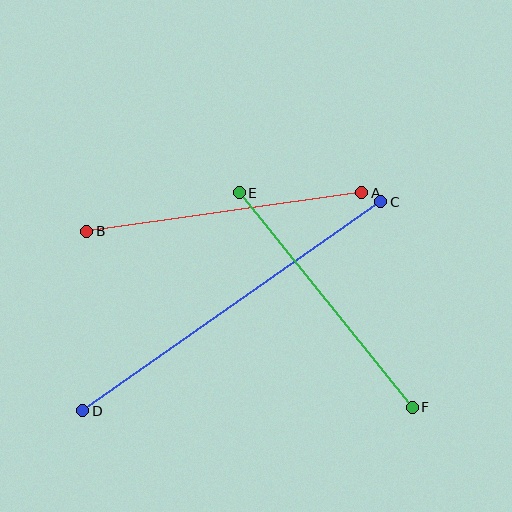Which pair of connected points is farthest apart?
Points C and D are farthest apart.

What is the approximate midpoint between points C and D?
The midpoint is at approximately (232, 306) pixels.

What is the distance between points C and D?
The distance is approximately 364 pixels.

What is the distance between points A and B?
The distance is approximately 278 pixels.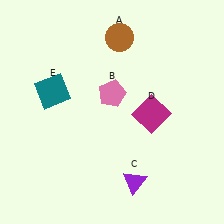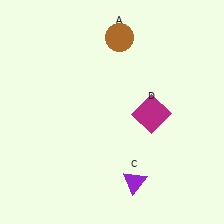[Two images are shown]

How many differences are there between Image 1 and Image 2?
There are 2 differences between the two images.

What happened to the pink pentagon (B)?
The pink pentagon (B) was removed in Image 2. It was in the top-right area of Image 1.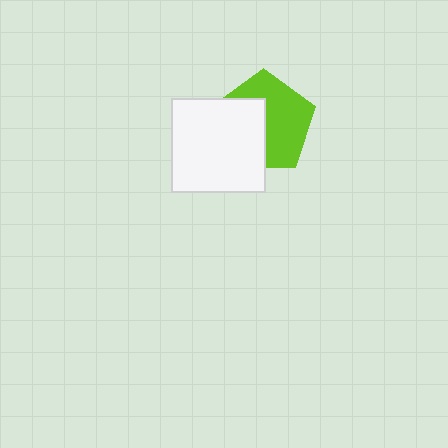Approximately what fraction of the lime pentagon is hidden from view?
Roughly 44% of the lime pentagon is hidden behind the white square.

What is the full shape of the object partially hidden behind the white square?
The partially hidden object is a lime pentagon.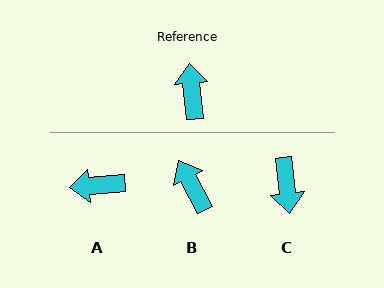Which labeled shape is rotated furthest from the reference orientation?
C, about 179 degrees away.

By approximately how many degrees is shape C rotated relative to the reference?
Approximately 179 degrees clockwise.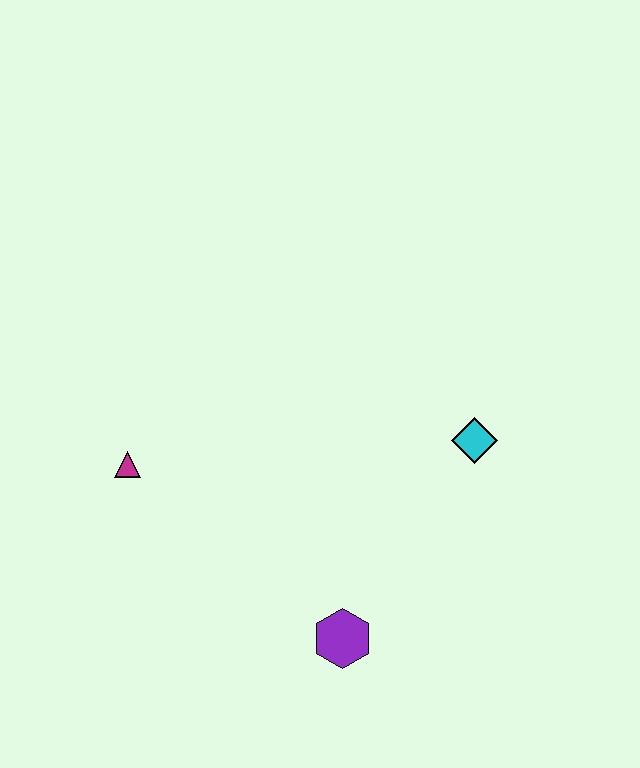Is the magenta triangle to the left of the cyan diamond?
Yes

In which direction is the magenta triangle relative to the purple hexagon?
The magenta triangle is to the left of the purple hexagon.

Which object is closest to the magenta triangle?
The purple hexagon is closest to the magenta triangle.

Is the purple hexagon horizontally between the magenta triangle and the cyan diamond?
Yes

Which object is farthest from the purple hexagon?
The magenta triangle is farthest from the purple hexagon.